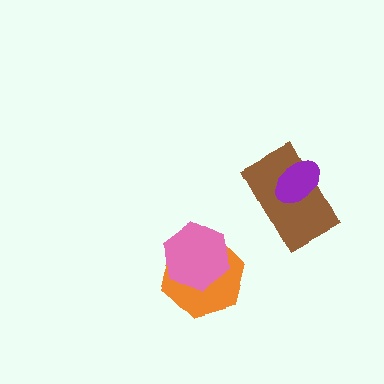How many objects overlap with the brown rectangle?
1 object overlaps with the brown rectangle.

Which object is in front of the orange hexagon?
The pink hexagon is in front of the orange hexagon.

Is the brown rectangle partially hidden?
Yes, it is partially covered by another shape.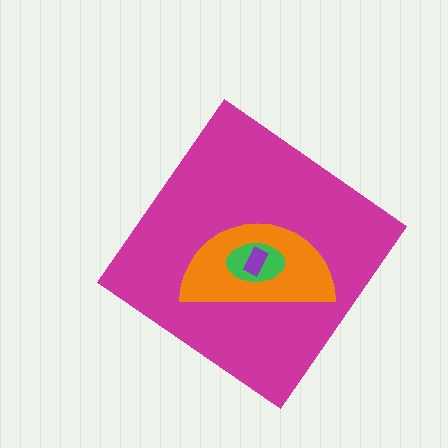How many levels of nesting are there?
4.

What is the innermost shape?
The purple rectangle.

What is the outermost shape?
The magenta diamond.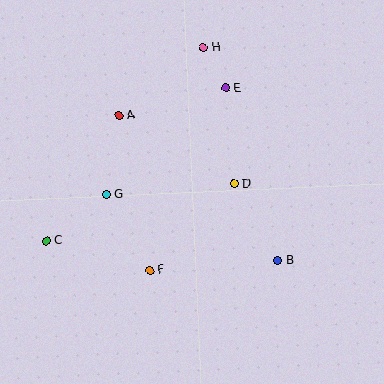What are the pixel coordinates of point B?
Point B is at (278, 261).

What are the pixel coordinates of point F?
Point F is at (150, 270).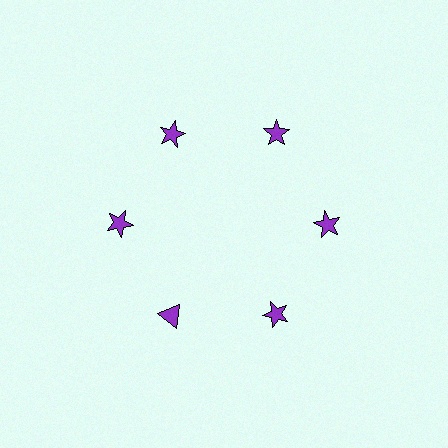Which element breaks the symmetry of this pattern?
The purple triangle at roughly the 7 o'clock position breaks the symmetry. All other shapes are purple stars.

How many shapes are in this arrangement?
There are 6 shapes arranged in a ring pattern.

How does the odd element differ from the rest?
It has a different shape: triangle instead of star.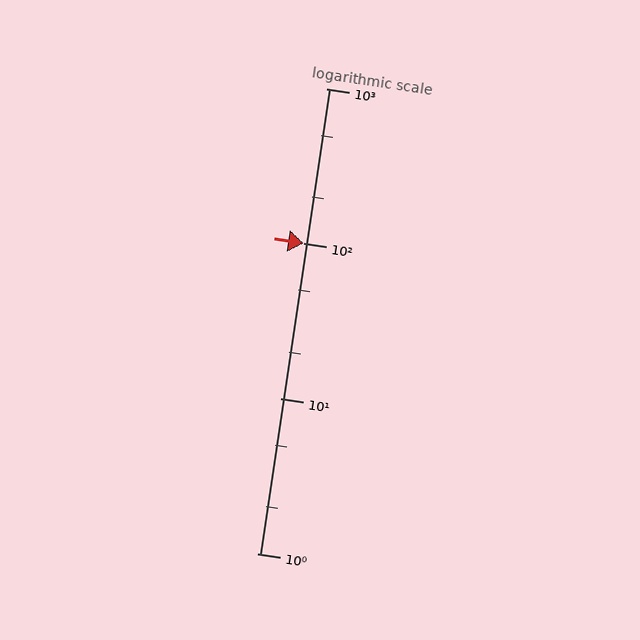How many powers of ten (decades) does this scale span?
The scale spans 3 decades, from 1 to 1000.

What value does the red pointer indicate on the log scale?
The pointer indicates approximately 100.